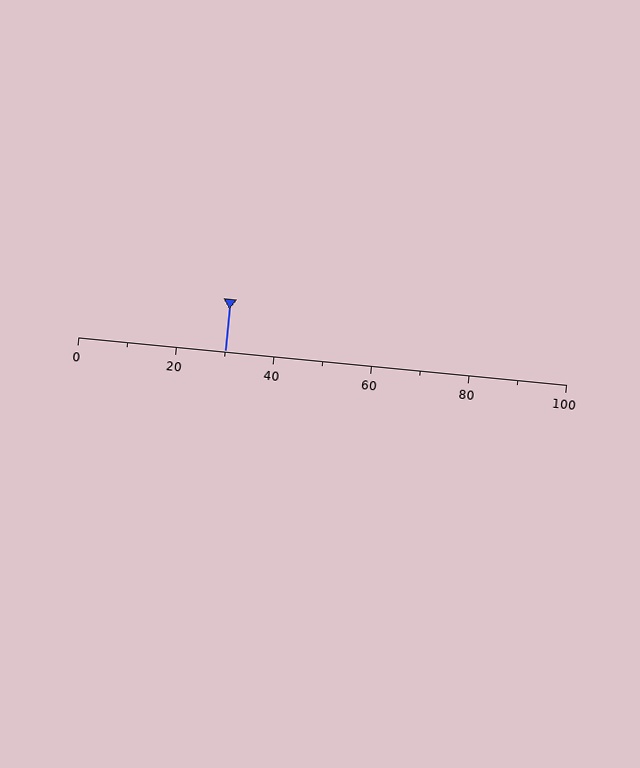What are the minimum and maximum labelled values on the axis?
The axis runs from 0 to 100.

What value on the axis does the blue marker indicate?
The marker indicates approximately 30.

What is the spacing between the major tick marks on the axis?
The major ticks are spaced 20 apart.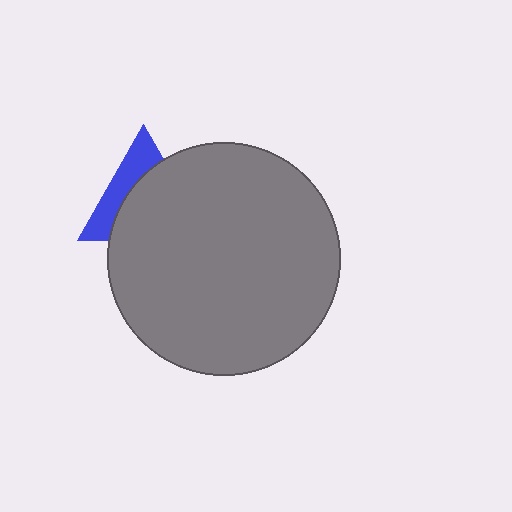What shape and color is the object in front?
The object in front is a gray circle.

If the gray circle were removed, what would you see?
You would see the complete blue triangle.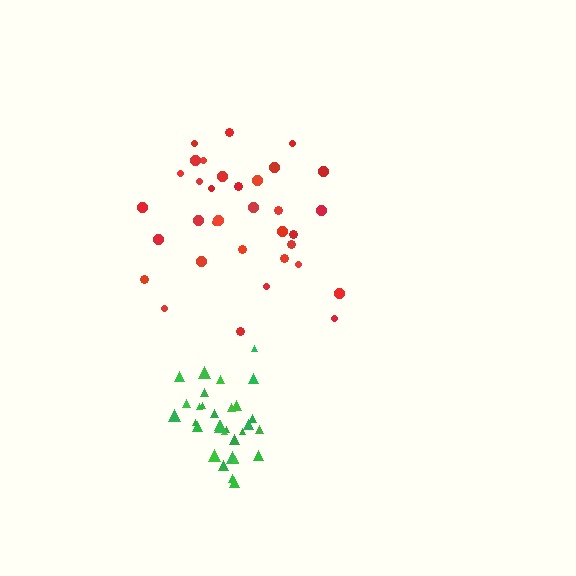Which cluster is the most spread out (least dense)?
Red.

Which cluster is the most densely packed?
Green.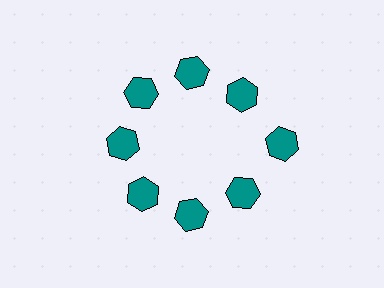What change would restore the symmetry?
The symmetry would be restored by moving it inward, back onto the ring so that all 8 hexagons sit at equal angles and equal distance from the center.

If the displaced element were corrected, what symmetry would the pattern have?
It would have 8-fold rotational symmetry — the pattern would map onto itself every 45 degrees.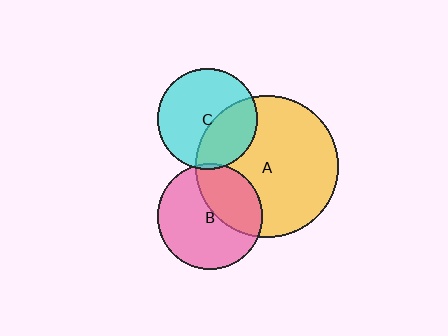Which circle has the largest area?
Circle A (yellow).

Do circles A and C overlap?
Yes.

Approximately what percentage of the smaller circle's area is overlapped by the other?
Approximately 35%.